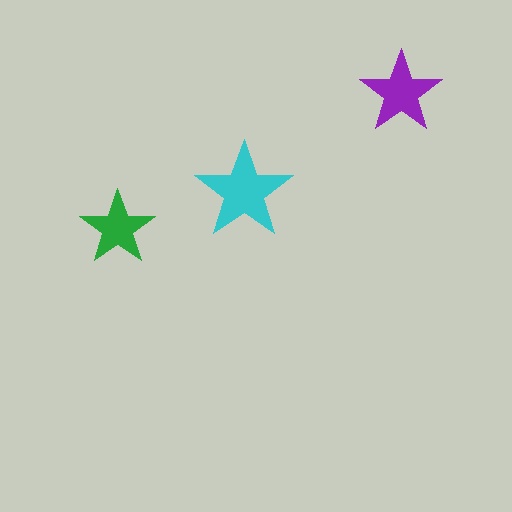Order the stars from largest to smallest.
the cyan one, the purple one, the green one.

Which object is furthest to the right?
The purple star is rightmost.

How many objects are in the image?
There are 3 objects in the image.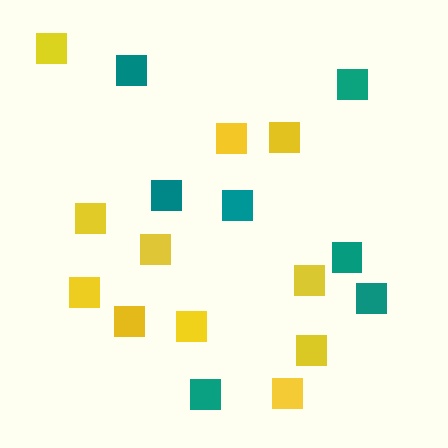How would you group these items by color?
There are 2 groups: one group of teal squares (7) and one group of yellow squares (11).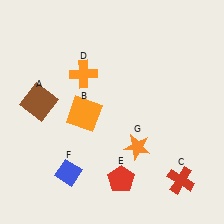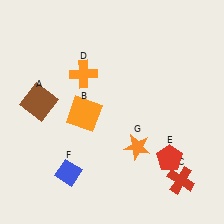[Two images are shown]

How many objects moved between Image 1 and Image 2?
1 object moved between the two images.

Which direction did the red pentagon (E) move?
The red pentagon (E) moved right.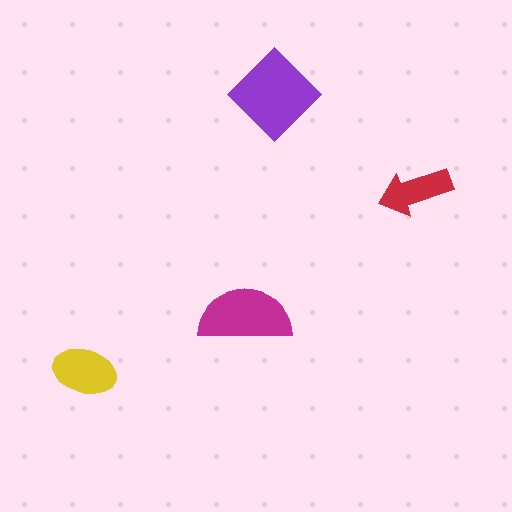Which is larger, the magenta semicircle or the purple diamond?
The purple diamond.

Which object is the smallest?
The red arrow.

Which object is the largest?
The purple diamond.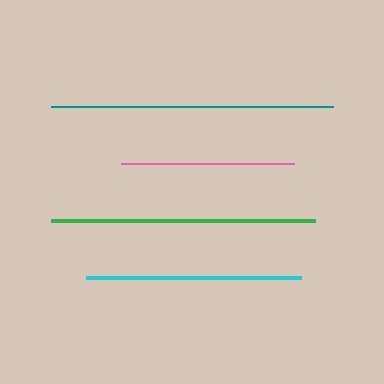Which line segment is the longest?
The teal line is the longest at approximately 281 pixels.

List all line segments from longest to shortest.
From longest to shortest: teal, green, cyan, pink.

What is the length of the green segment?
The green segment is approximately 263 pixels long.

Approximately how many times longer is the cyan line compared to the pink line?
The cyan line is approximately 1.2 times the length of the pink line.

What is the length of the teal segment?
The teal segment is approximately 281 pixels long.